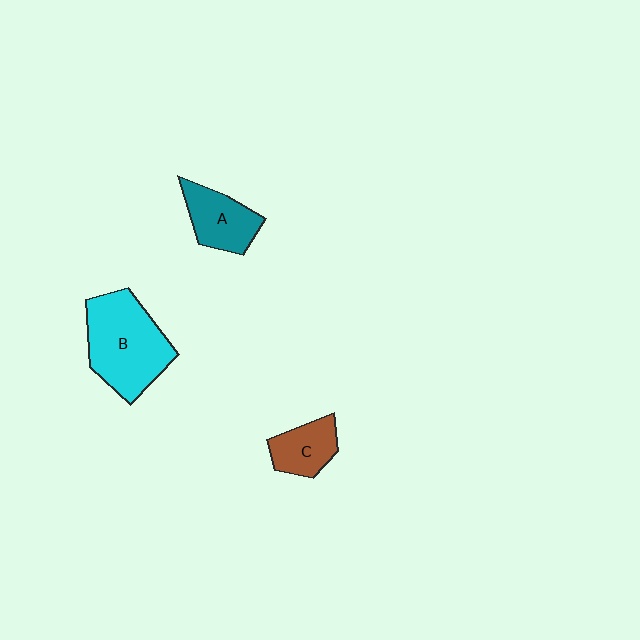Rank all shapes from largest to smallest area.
From largest to smallest: B (cyan), A (teal), C (brown).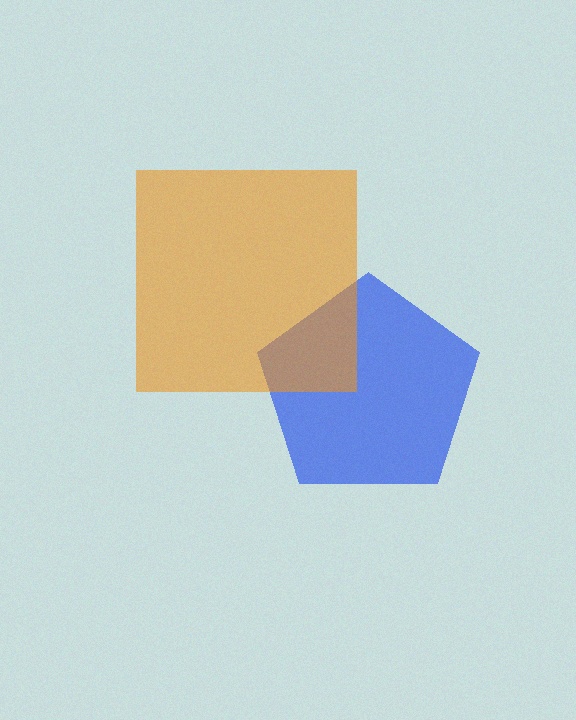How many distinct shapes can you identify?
There are 2 distinct shapes: a blue pentagon, an orange square.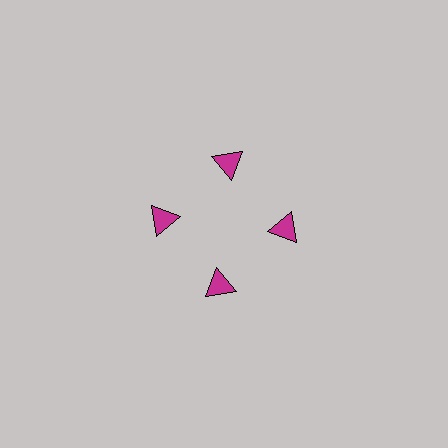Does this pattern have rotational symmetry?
Yes, this pattern has 4-fold rotational symmetry. It looks the same after rotating 90 degrees around the center.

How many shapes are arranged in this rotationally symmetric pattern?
There are 4 shapes, arranged in 4 groups of 1.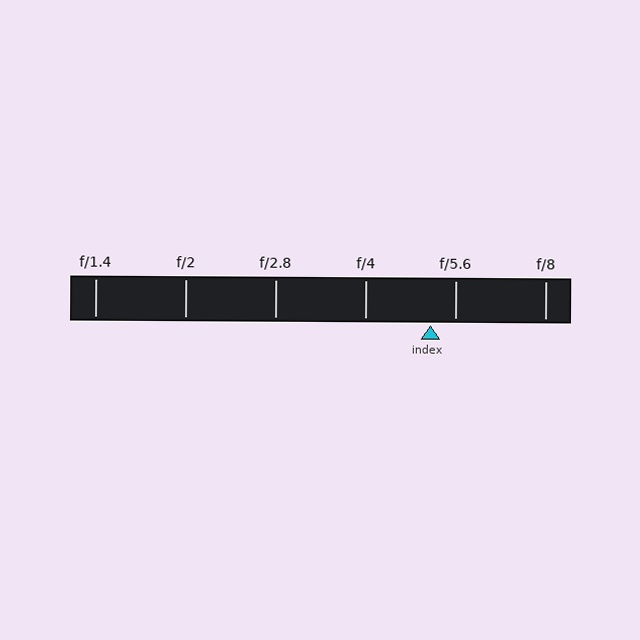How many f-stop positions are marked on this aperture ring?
There are 6 f-stop positions marked.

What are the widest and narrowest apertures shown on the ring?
The widest aperture shown is f/1.4 and the narrowest is f/8.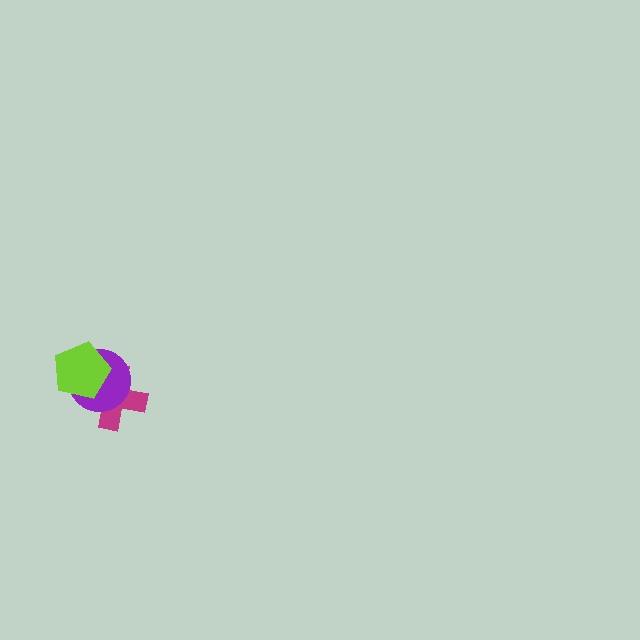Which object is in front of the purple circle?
The lime pentagon is in front of the purple circle.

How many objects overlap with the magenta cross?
2 objects overlap with the magenta cross.